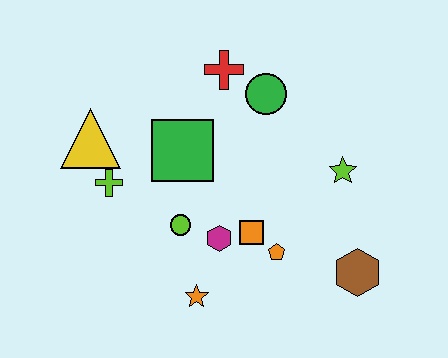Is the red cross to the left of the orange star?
No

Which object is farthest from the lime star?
The yellow triangle is farthest from the lime star.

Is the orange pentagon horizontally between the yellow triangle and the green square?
No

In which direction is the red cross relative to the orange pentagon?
The red cross is above the orange pentagon.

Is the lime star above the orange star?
Yes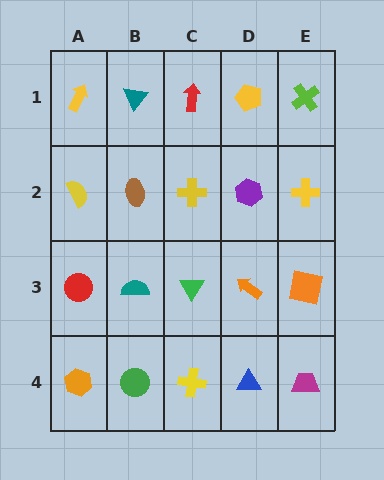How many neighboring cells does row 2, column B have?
4.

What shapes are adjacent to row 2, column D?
A yellow pentagon (row 1, column D), an orange arrow (row 3, column D), a yellow cross (row 2, column C), a yellow cross (row 2, column E).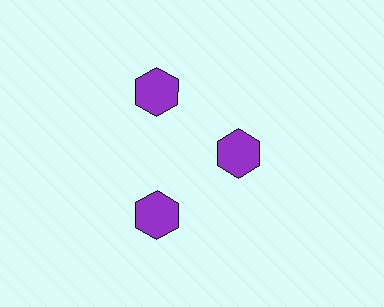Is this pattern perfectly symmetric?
No. The 3 purple hexagons are arranged in a ring, but one element near the 3 o'clock position is pulled inward toward the center, breaking the 3-fold rotational symmetry.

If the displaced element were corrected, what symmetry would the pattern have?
It would have 3-fold rotational symmetry — the pattern would map onto itself every 120 degrees.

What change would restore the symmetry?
The symmetry would be restored by moving it outward, back onto the ring so that all 3 hexagons sit at equal angles and equal distance from the center.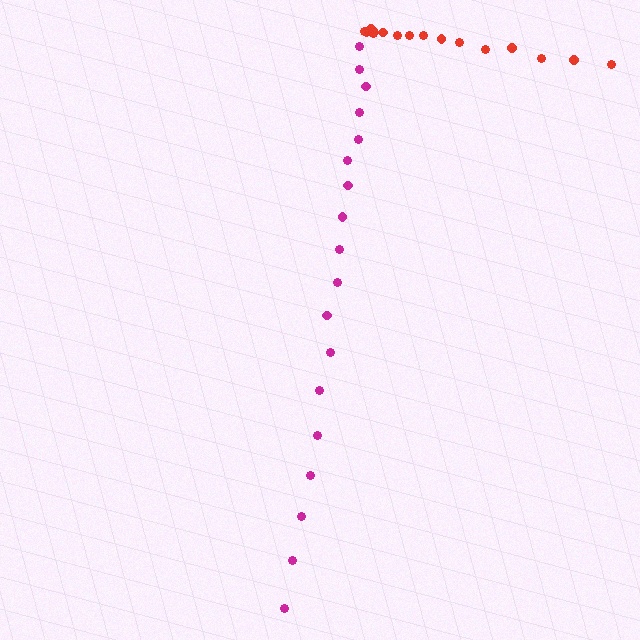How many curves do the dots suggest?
There are 2 distinct paths.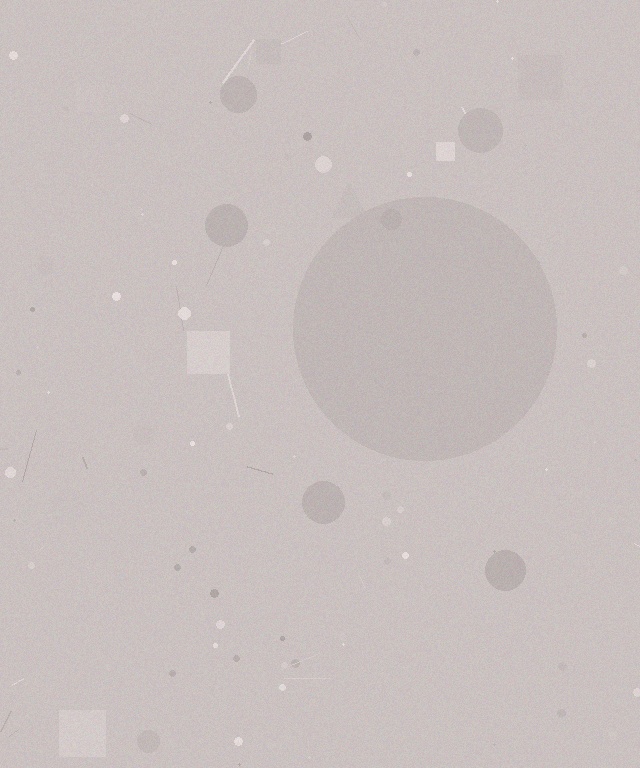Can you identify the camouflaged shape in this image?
The camouflaged shape is a circle.